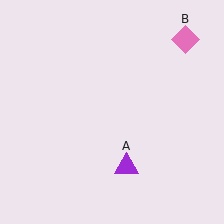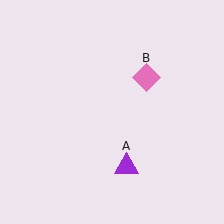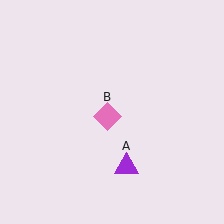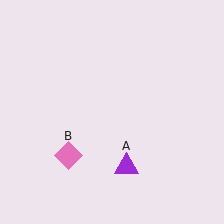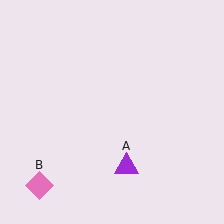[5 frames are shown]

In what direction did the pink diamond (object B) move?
The pink diamond (object B) moved down and to the left.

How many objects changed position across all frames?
1 object changed position: pink diamond (object B).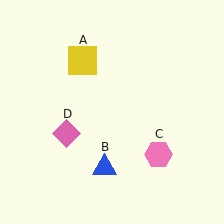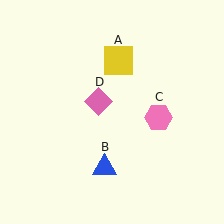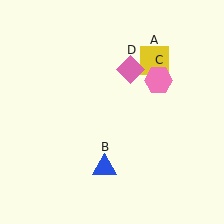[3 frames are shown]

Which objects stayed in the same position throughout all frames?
Blue triangle (object B) remained stationary.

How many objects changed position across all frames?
3 objects changed position: yellow square (object A), pink hexagon (object C), pink diamond (object D).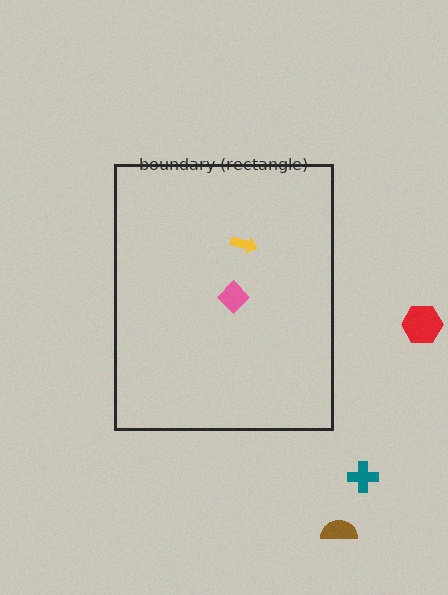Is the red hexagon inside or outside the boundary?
Outside.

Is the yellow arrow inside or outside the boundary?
Inside.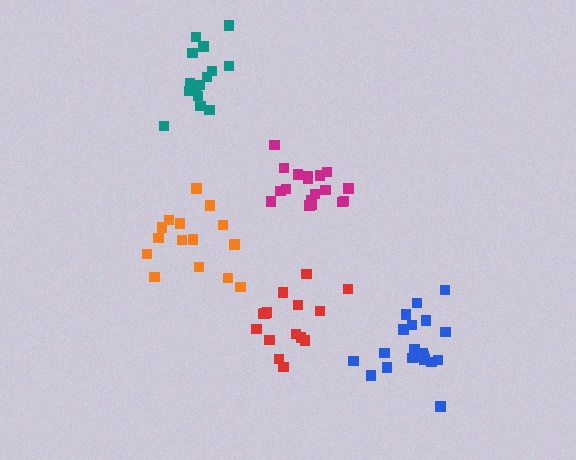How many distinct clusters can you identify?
There are 5 distinct clusters.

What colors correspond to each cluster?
The clusters are colored: teal, orange, blue, red, magenta.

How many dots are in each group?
Group 1: 15 dots, Group 2: 15 dots, Group 3: 19 dots, Group 4: 15 dots, Group 5: 18 dots (82 total).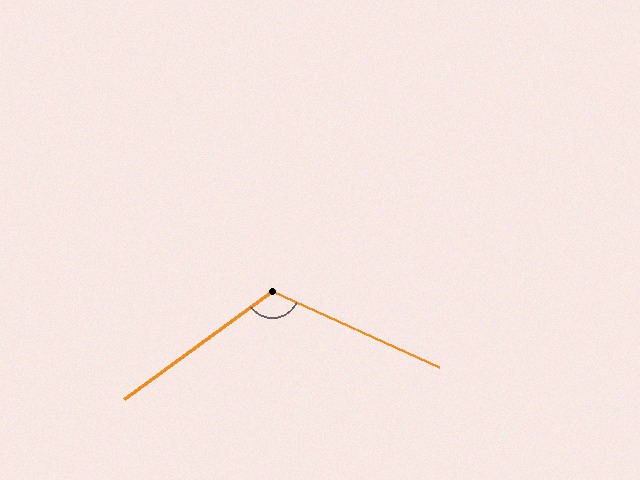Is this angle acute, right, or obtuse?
It is obtuse.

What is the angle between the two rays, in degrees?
Approximately 120 degrees.